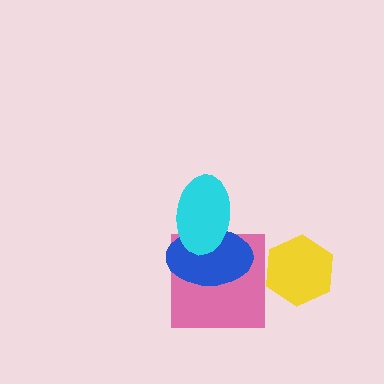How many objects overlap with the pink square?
2 objects overlap with the pink square.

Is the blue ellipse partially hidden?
Yes, it is partially covered by another shape.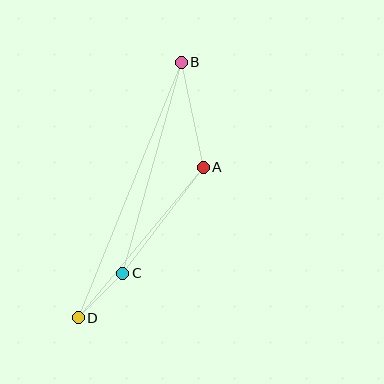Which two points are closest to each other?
Points C and D are closest to each other.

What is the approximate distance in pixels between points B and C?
The distance between B and C is approximately 219 pixels.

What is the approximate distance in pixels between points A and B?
The distance between A and B is approximately 107 pixels.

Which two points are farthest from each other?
Points B and D are farthest from each other.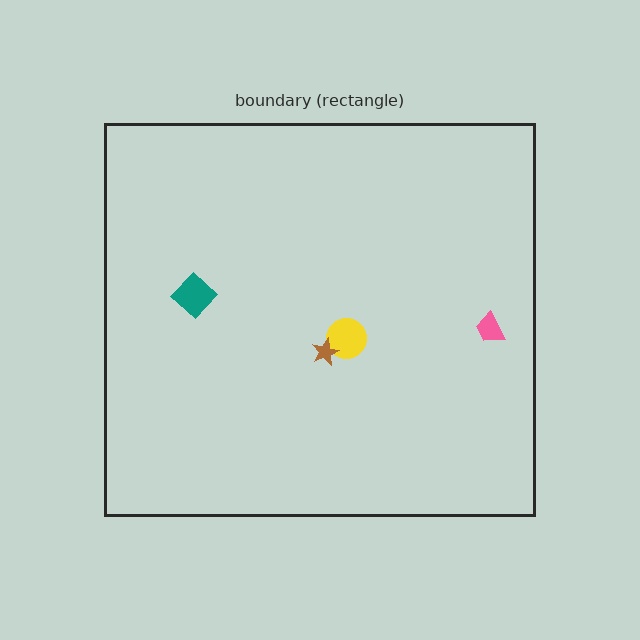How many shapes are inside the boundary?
4 inside, 0 outside.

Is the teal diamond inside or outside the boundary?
Inside.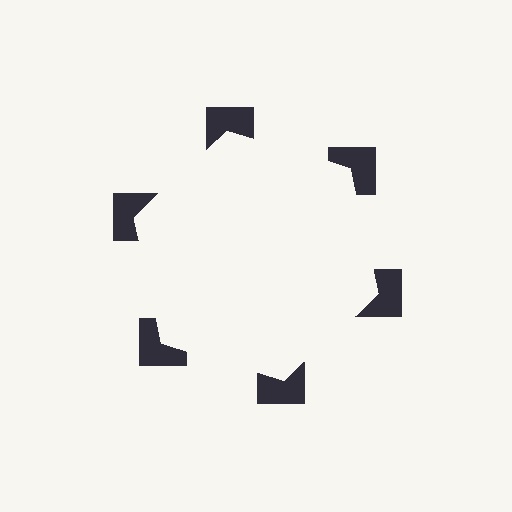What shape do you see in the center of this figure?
An illusory hexagon — its edges are inferred from the aligned wedge cuts in the notched squares, not physically drawn.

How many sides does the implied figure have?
6 sides.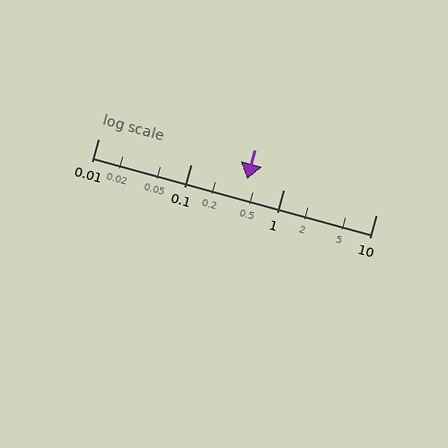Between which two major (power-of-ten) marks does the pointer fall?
The pointer is between 0.1 and 1.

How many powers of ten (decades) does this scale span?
The scale spans 3 decades, from 0.01 to 10.